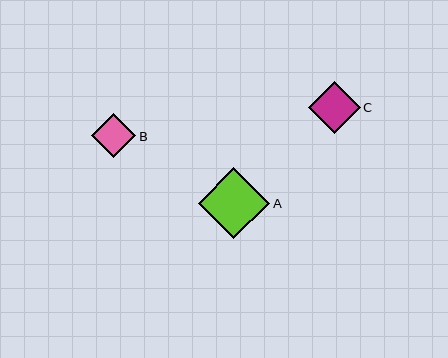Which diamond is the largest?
Diamond A is the largest with a size of approximately 71 pixels.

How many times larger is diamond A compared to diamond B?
Diamond A is approximately 1.6 times the size of diamond B.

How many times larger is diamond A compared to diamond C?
Diamond A is approximately 1.4 times the size of diamond C.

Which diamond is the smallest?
Diamond B is the smallest with a size of approximately 44 pixels.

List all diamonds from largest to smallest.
From largest to smallest: A, C, B.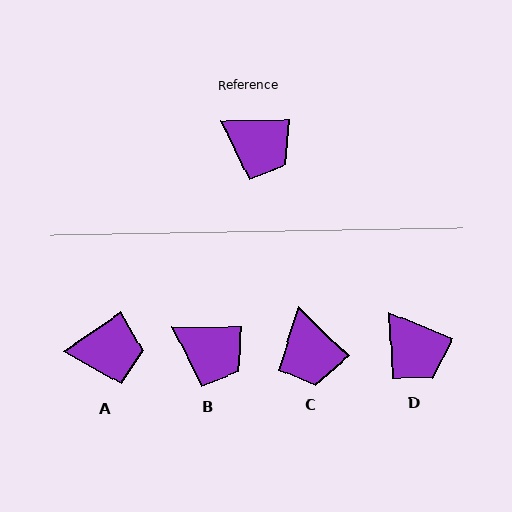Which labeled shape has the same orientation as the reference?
B.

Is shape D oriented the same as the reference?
No, it is off by about 22 degrees.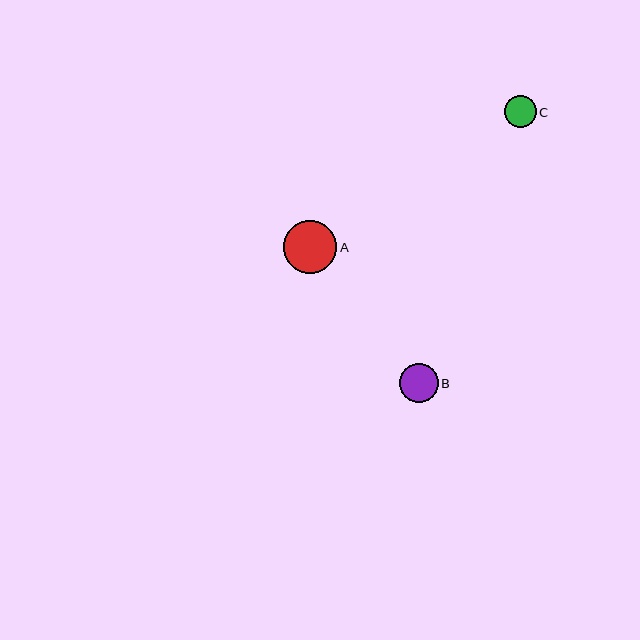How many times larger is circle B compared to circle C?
Circle B is approximately 1.2 times the size of circle C.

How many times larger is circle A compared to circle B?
Circle A is approximately 1.4 times the size of circle B.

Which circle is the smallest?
Circle C is the smallest with a size of approximately 31 pixels.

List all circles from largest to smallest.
From largest to smallest: A, B, C.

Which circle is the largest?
Circle A is the largest with a size of approximately 53 pixels.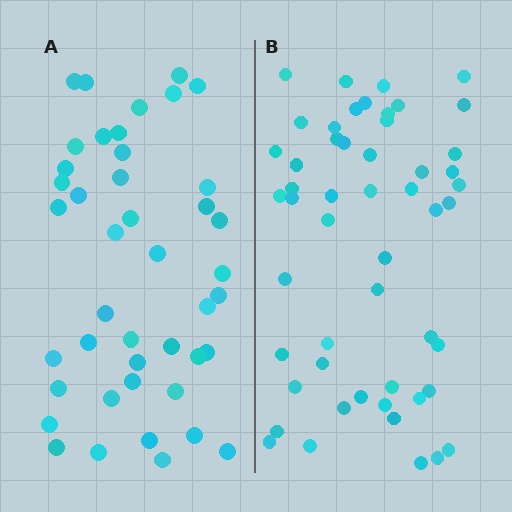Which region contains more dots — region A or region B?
Region B (the right region) has more dots.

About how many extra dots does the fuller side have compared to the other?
Region B has roughly 8 or so more dots than region A.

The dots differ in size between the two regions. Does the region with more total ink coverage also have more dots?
No. Region A has more total ink coverage because its dots are larger, but region B actually contains more individual dots. Total area can be misleading — the number of items is what matters here.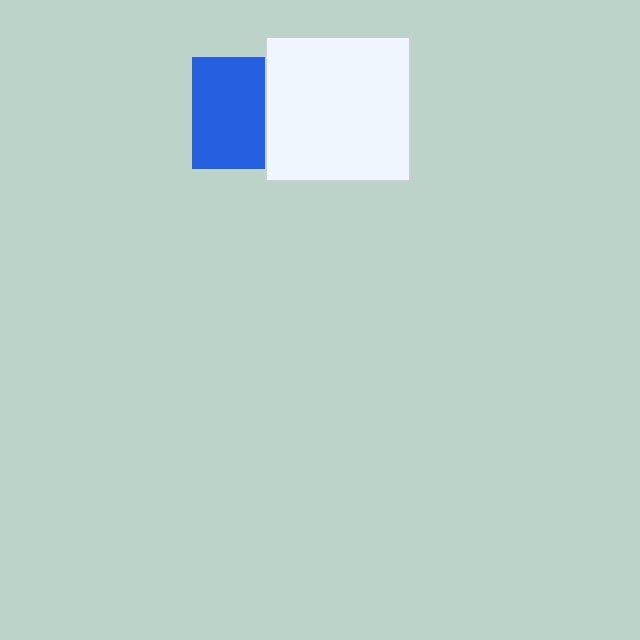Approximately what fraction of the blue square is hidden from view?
Roughly 35% of the blue square is hidden behind the white square.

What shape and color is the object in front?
The object in front is a white square.